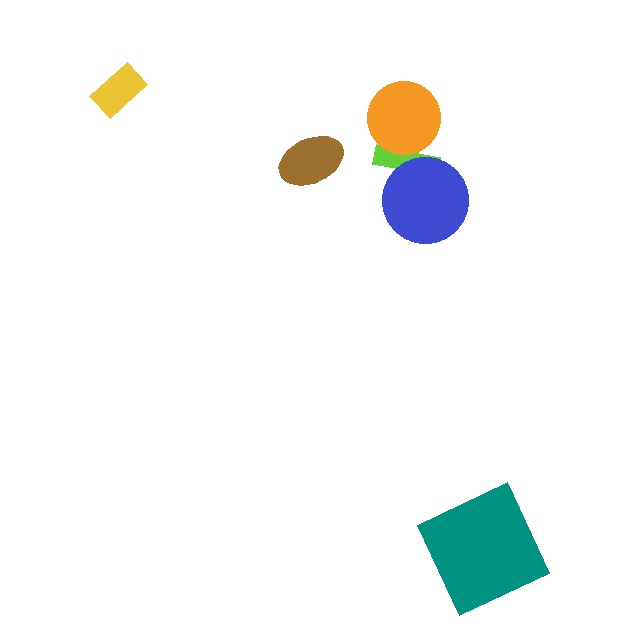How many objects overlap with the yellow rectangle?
0 objects overlap with the yellow rectangle.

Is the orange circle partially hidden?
No, no other shape covers it.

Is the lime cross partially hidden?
Yes, it is partially covered by another shape.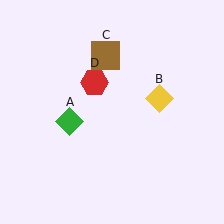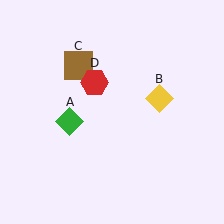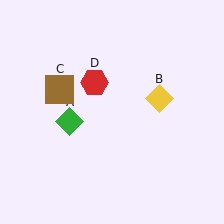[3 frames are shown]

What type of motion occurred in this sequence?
The brown square (object C) rotated counterclockwise around the center of the scene.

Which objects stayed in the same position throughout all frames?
Green diamond (object A) and yellow diamond (object B) and red hexagon (object D) remained stationary.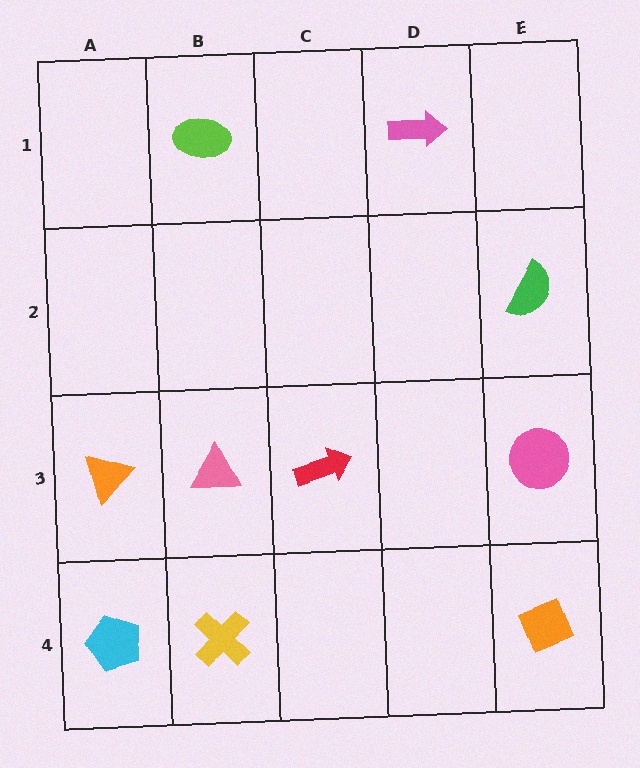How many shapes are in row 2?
1 shape.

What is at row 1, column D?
A pink arrow.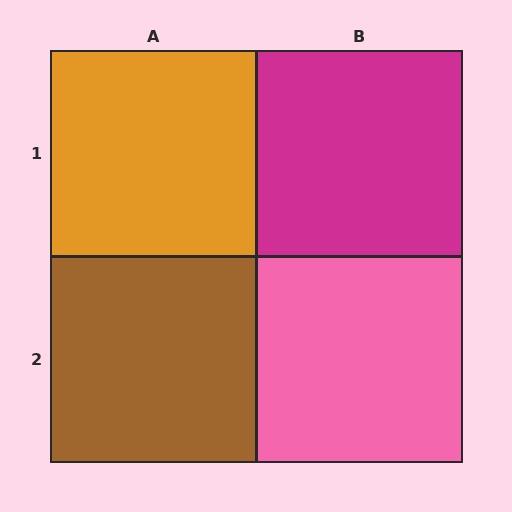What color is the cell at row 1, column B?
Magenta.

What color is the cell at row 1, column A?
Orange.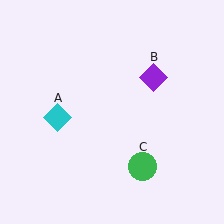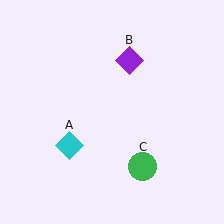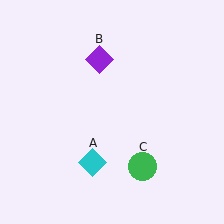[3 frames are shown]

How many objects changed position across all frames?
2 objects changed position: cyan diamond (object A), purple diamond (object B).